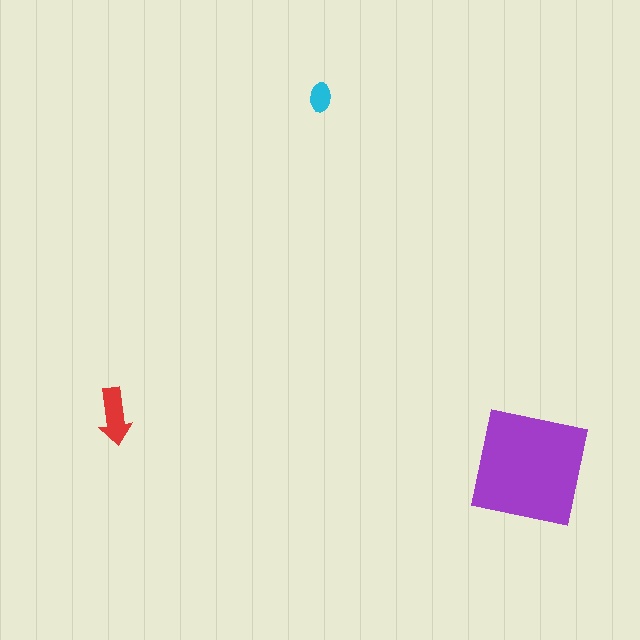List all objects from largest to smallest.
The purple square, the red arrow, the cyan ellipse.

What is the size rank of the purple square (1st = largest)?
1st.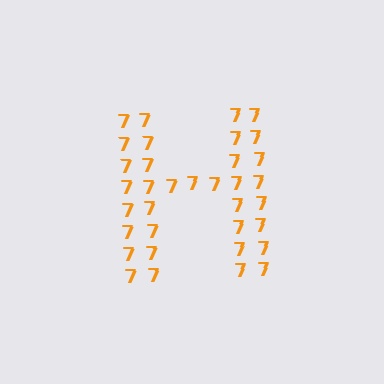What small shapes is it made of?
It is made of small digit 7's.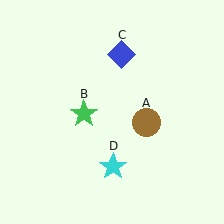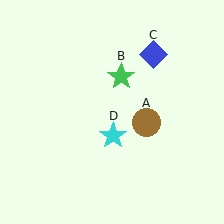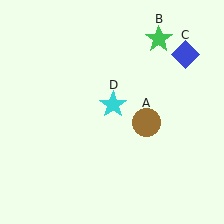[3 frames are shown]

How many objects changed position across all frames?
3 objects changed position: green star (object B), blue diamond (object C), cyan star (object D).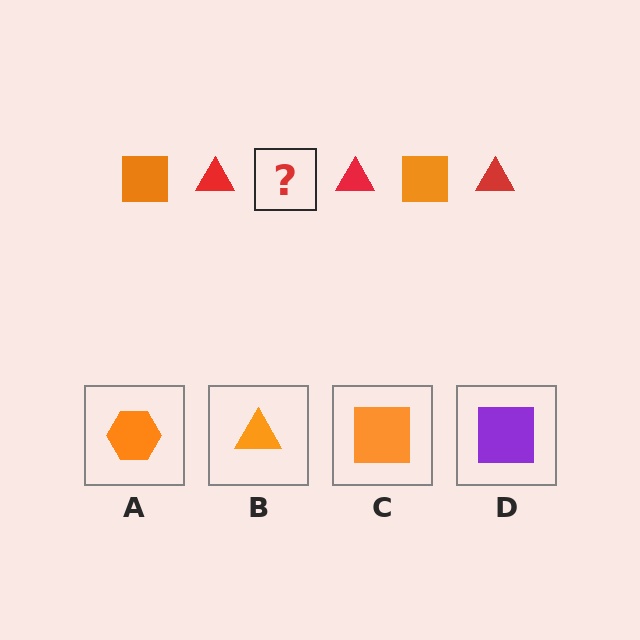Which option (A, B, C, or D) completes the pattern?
C.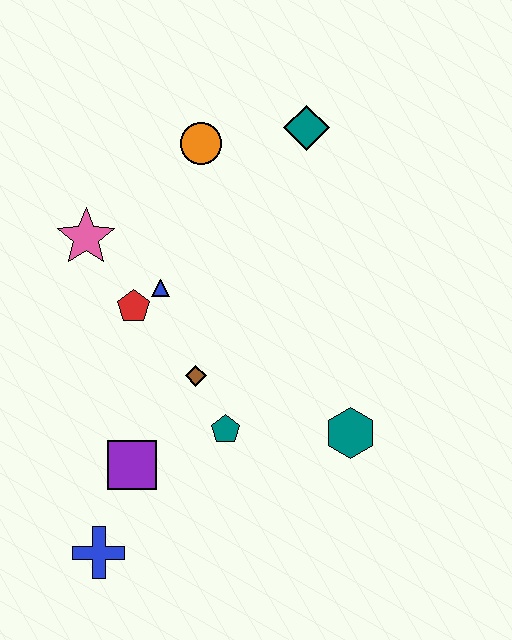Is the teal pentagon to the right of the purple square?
Yes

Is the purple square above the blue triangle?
No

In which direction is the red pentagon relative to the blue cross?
The red pentagon is above the blue cross.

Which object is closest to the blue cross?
The purple square is closest to the blue cross.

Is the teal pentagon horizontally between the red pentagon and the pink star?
No